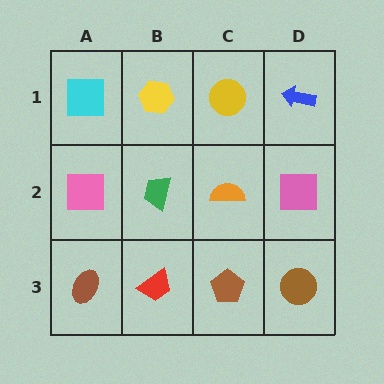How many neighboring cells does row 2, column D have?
3.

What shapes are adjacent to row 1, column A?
A pink square (row 2, column A), a yellow hexagon (row 1, column B).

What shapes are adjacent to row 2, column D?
A blue arrow (row 1, column D), a brown circle (row 3, column D), an orange semicircle (row 2, column C).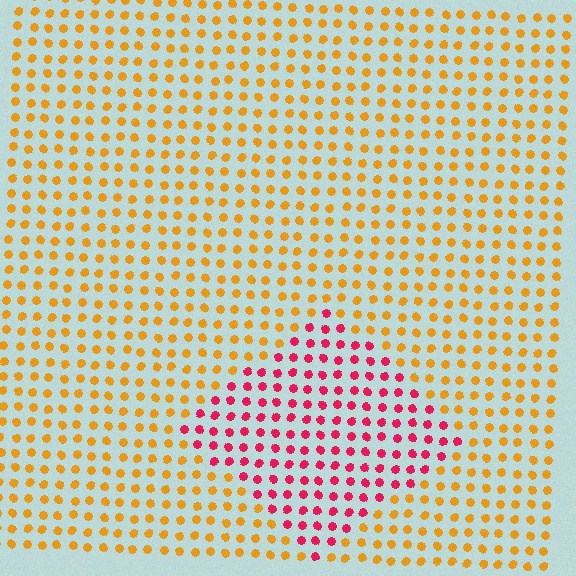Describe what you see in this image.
The image is filled with small orange elements in a uniform arrangement. A diamond-shaped region is visible where the elements are tinted to a slightly different hue, forming a subtle color boundary.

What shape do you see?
I see a diamond.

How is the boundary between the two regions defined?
The boundary is defined purely by a slight shift in hue (about 57 degrees). Spacing, size, and orientation are identical on both sides.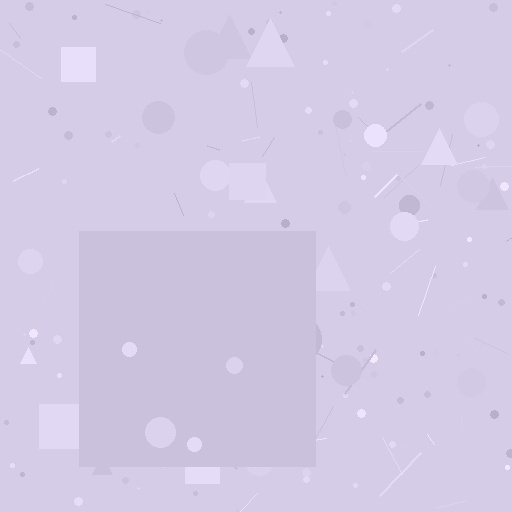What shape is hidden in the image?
A square is hidden in the image.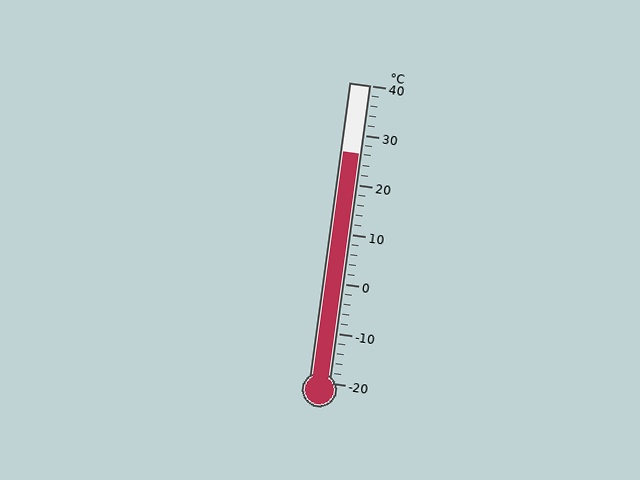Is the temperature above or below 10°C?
The temperature is above 10°C.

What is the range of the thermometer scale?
The thermometer scale ranges from -20°C to 40°C.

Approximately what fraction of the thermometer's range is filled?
The thermometer is filled to approximately 75% of its range.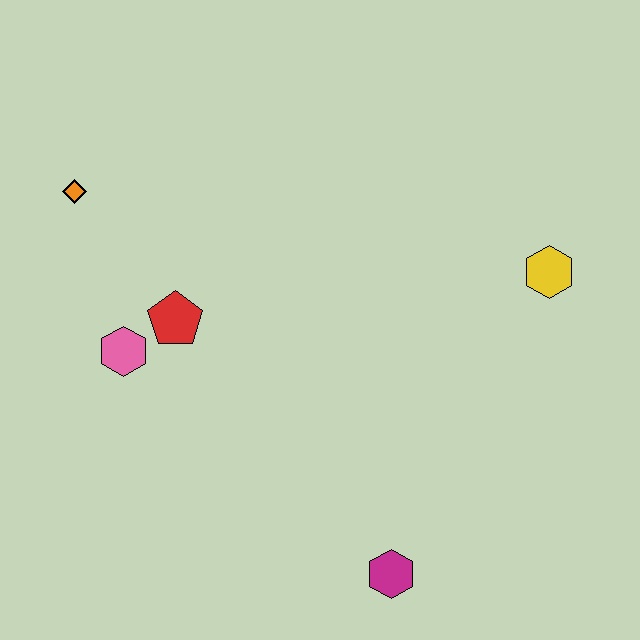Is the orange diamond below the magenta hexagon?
No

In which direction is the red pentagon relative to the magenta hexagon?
The red pentagon is above the magenta hexagon.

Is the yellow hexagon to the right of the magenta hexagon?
Yes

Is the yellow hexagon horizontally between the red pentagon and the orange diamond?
No